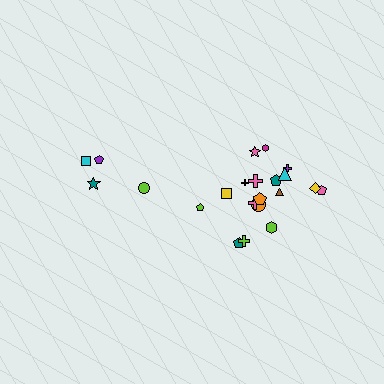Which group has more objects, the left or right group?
The right group.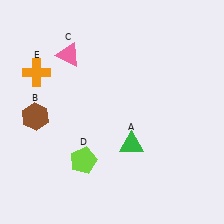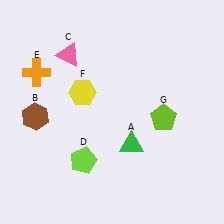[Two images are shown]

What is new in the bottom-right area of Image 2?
A lime pentagon (G) was added in the bottom-right area of Image 2.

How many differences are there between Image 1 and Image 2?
There are 2 differences between the two images.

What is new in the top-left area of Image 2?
A yellow hexagon (F) was added in the top-left area of Image 2.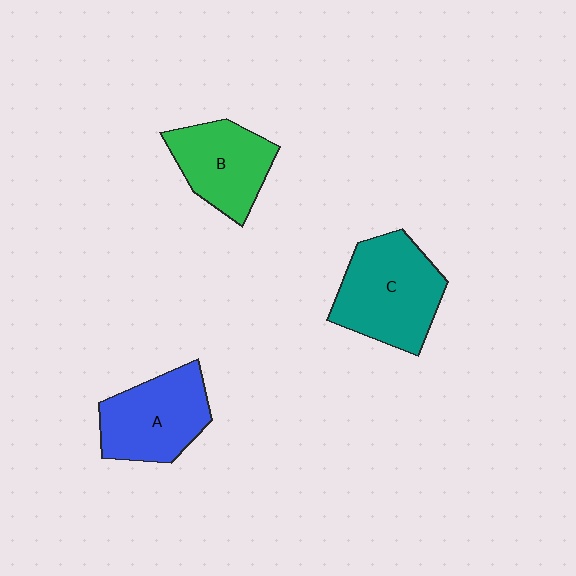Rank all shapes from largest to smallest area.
From largest to smallest: C (teal), A (blue), B (green).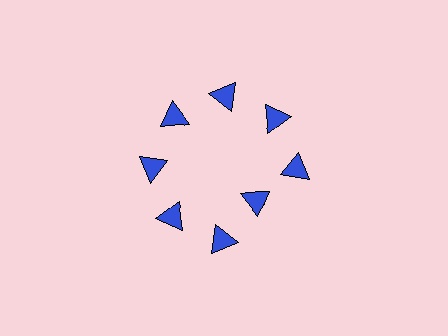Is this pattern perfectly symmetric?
No. The 8 blue triangles are arranged in a ring, but one element near the 4 o'clock position is pulled inward toward the center, breaking the 8-fold rotational symmetry.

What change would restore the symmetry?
The symmetry would be restored by moving it outward, back onto the ring so that all 8 triangles sit at equal angles and equal distance from the center.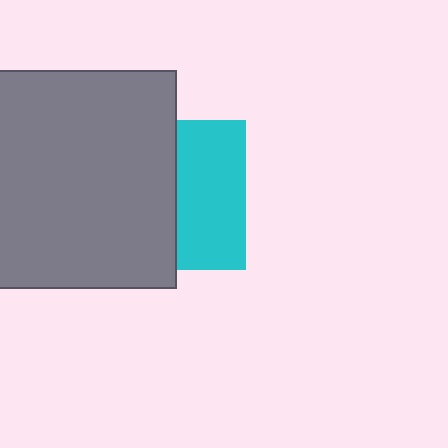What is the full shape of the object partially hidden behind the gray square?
The partially hidden object is a cyan square.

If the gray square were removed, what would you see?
You would see the complete cyan square.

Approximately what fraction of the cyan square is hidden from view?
Roughly 54% of the cyan square is hidden behind the gray square.